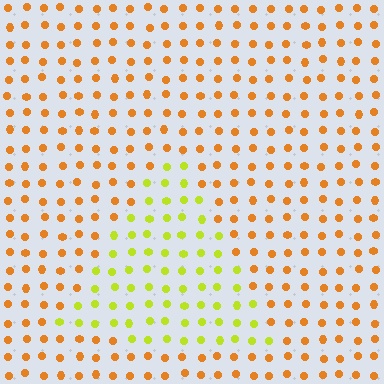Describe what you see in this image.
The image is filled with small orange elements in a uniform arrangement. A triangle-shaped region is visible where the elements are tinted to a slightly different hue, forming a subtle color boundary.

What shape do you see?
I see a triangle.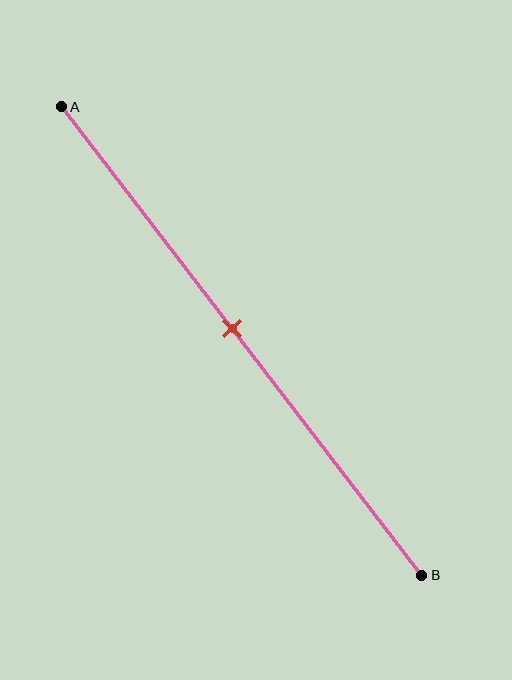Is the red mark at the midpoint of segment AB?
Yes, the mark is approximately at the midpoint.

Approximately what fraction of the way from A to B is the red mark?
The red mark is approximately 45% of the way from A to B.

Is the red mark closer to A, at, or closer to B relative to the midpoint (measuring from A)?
The red mark is approximately at the midpoint of segment AB.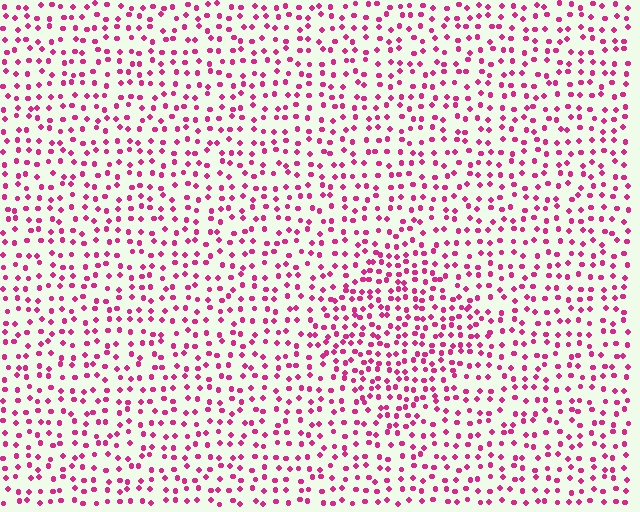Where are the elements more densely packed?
The elements are more densely packed inside the diamond boundary.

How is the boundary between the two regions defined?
The boundary is defined by a change in element density (approximately 1.6x ratio). All elements are the same color, size, and shape.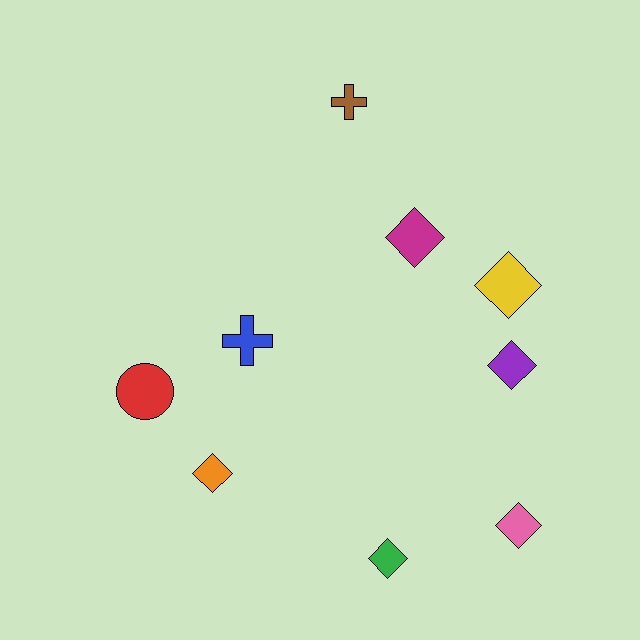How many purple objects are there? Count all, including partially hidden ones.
There is 1 purple object.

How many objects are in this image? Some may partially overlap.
There are 9 objects.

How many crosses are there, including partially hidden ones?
There are 2 crosses.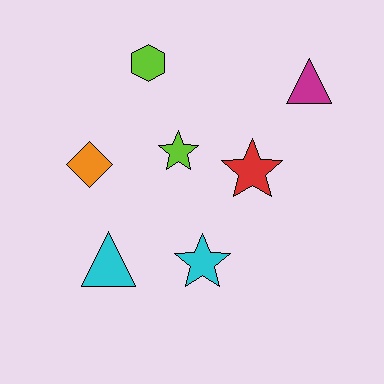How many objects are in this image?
There are 7 objects.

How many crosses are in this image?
There are no crosses.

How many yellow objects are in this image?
There are no yellow objects.